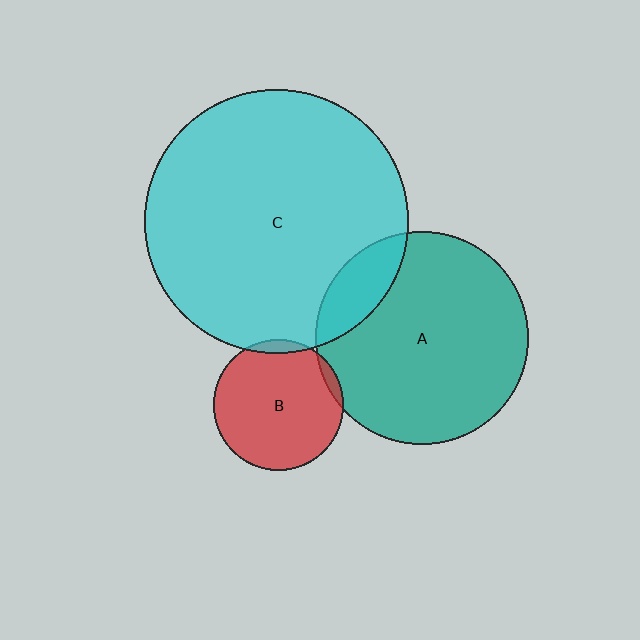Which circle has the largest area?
Circle C (cyan).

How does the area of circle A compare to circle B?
Approximately 2.7 times.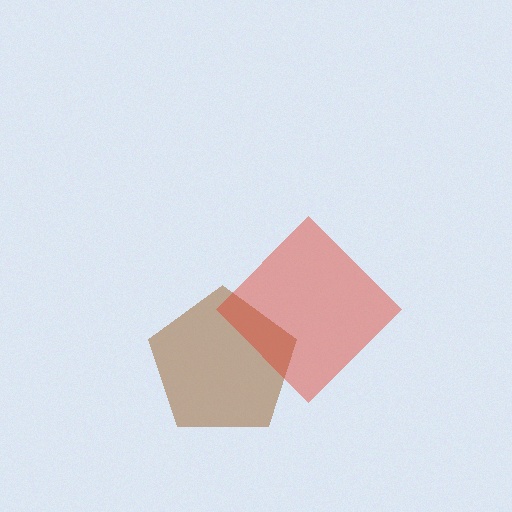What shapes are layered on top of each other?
The layered shapes are: a brown pentagon, a red diamond.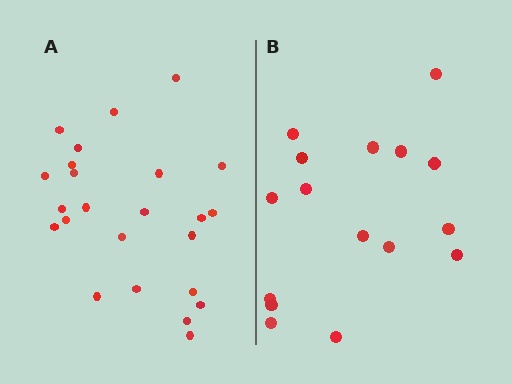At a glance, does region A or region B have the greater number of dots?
Region A (the left region) has more dots.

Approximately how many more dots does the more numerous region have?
Region A has roughly 8 or so more dots than region B.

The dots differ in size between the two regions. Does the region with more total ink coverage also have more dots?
No. Region B has more total ink coverage because its dots are larger, but region A actually contains more individual dots. Total area can be misleading — the number of items is what matters here.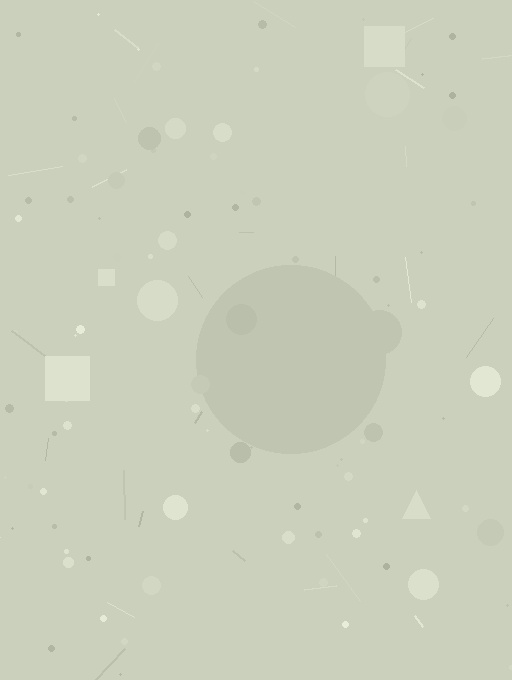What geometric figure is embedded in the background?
A circle is embedded in the background.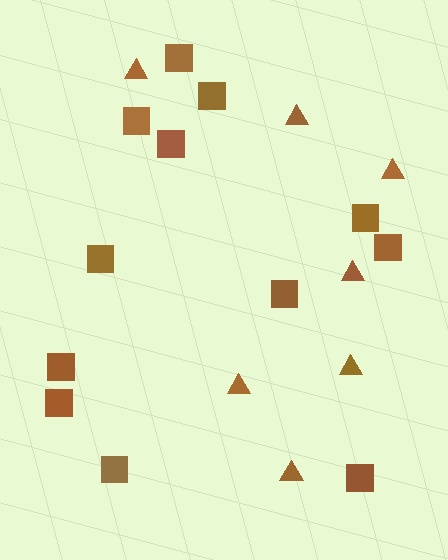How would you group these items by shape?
There are 2 groups: one group of squares (12) and one group of triangles (7).